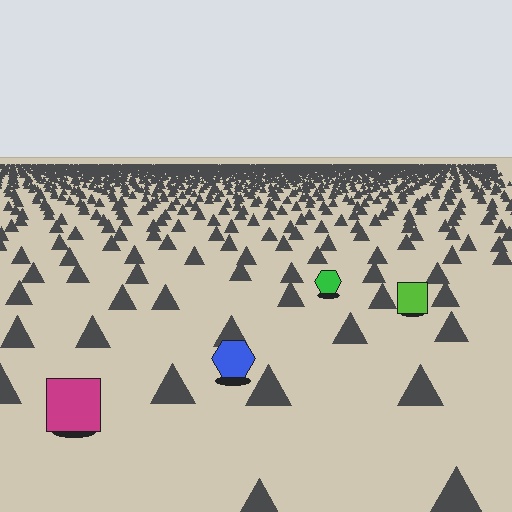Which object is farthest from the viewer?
The green hexagon is farthest from the viewer. It appears smaller and the ground texture around it is denser.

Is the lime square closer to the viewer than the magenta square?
No. The magenta square is closer — you can tell from the texture gradient: the ground texture is coarser near it.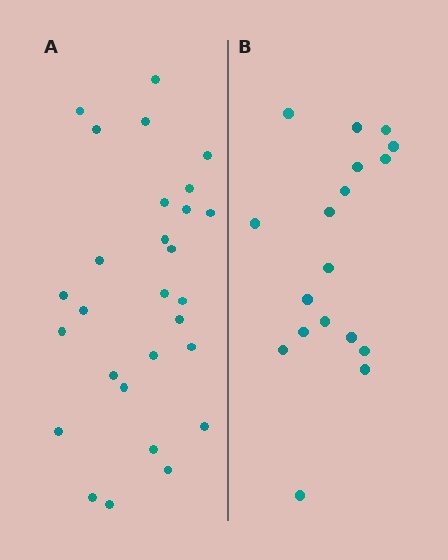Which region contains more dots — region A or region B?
Region A (the left region) has more dots.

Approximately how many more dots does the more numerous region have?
Region A has roughly 10 or so more dots than region B.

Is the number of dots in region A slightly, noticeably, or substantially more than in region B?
Region A has substantially more. The ratio is roughly 1.6 to 1.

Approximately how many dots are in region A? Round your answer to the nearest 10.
About 30 dots. (The exact count is 28, which rounds to 30.)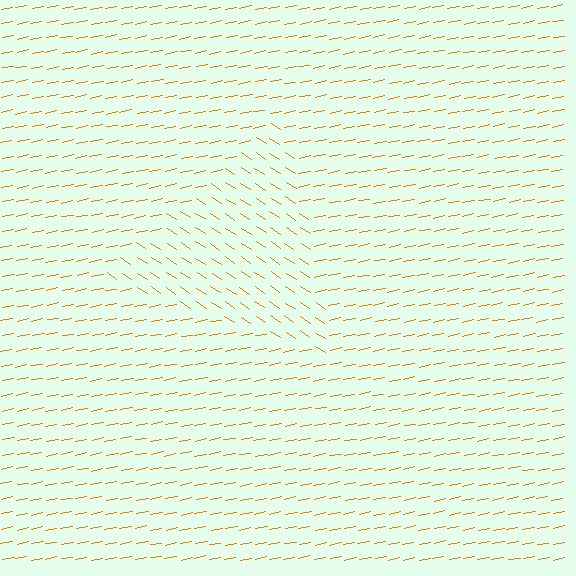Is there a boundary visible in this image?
Yes, there is a texture boundary formed by a change in line orientation.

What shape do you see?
I see a triangle.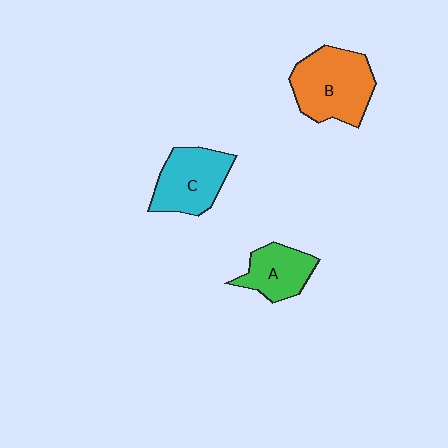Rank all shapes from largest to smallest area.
From largest to smallest: B (orange), C (cyan), A (green).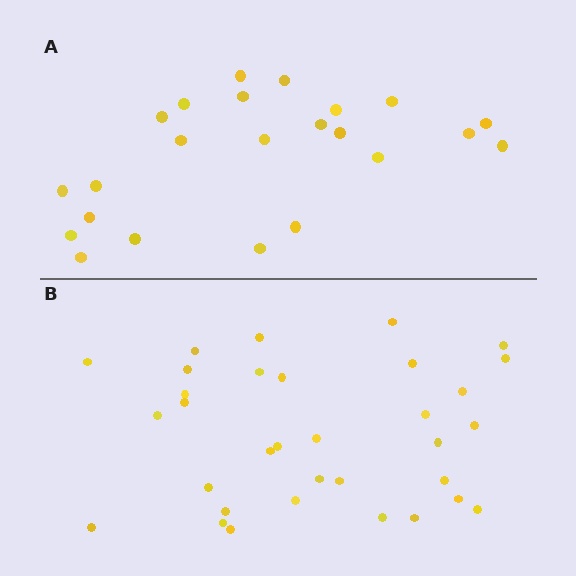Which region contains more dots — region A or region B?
Region B (the bottom region) has more dots.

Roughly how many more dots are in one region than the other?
Region B has roughly 10 or so more dots than region A.